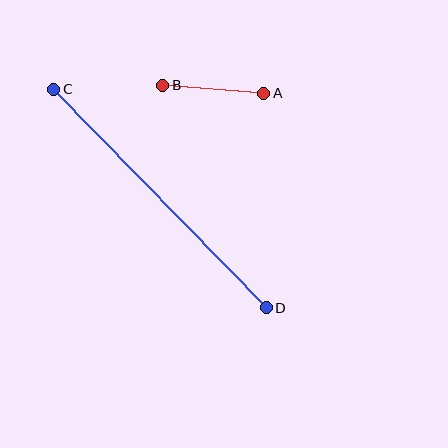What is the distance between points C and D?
The distance is approximately 305 pixels.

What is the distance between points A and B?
The distance is approximately 101 pixels.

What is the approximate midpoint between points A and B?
The midpoint is at approximately (213, 89) pixels.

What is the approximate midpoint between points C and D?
The midpoint is at approximately (160, 199) pixels.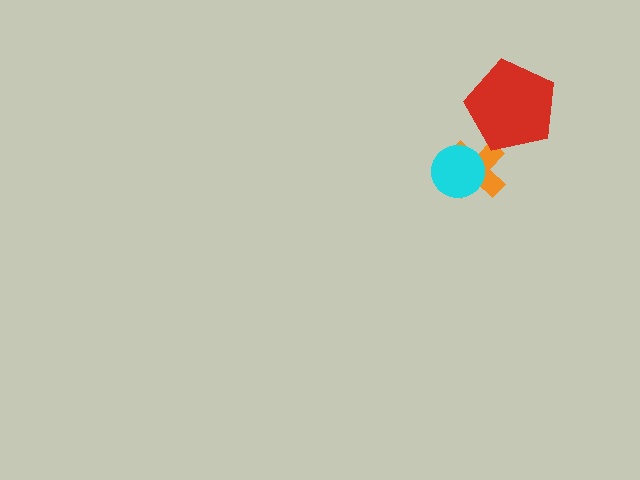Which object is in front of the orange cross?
The cyan circle is in front of the orange cross.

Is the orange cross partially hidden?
Yes, it is partially covered by another shape.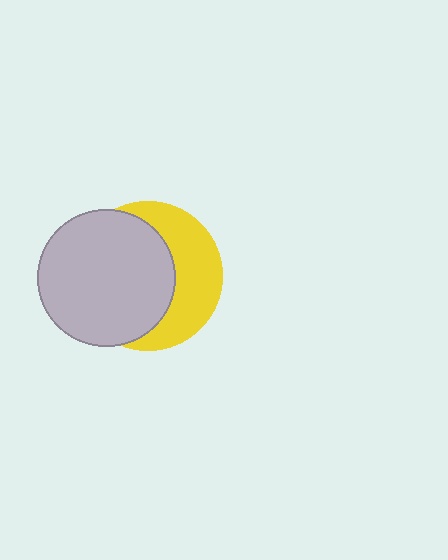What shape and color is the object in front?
The object in front is a light gray circle.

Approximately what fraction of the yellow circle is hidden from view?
Roughly 59% of the yellow circle is hidden behind the light gray circle.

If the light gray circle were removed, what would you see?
You would see the complete yellow circle.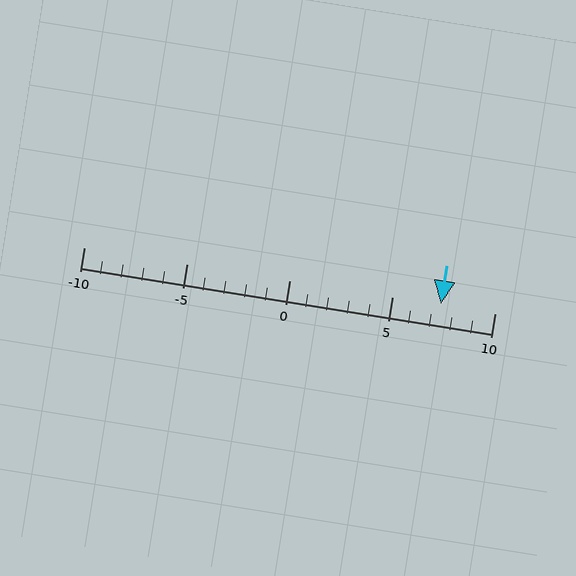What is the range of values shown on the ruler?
The ruler shows values from -10 to 10.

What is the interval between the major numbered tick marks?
The major tick marks are spaced 5 units apart.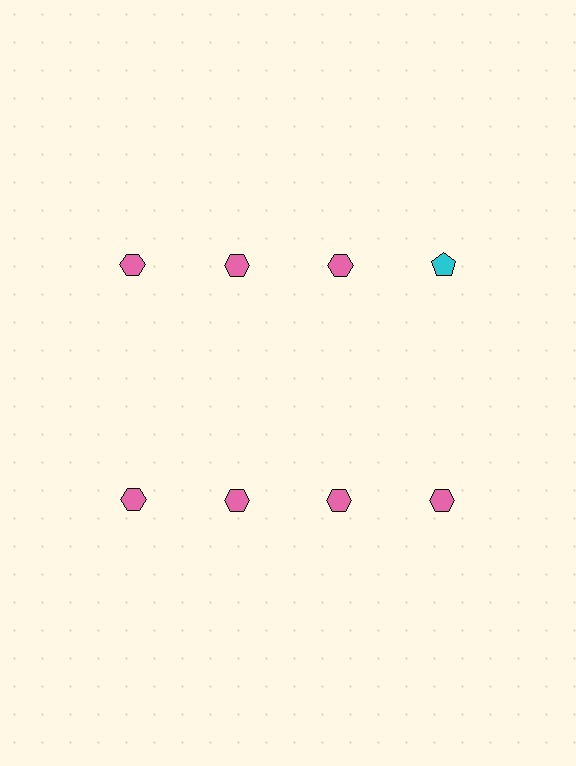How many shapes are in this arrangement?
There are 8 shapes arranged in a grid pattern.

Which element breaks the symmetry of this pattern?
The cyan pentagon in the top row, second from right column breaks the symmetry. All other shapes are pink hexagons.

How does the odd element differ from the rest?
It differs in both color (cyan instead of pink) and shape (pentagon instead of hexagon).